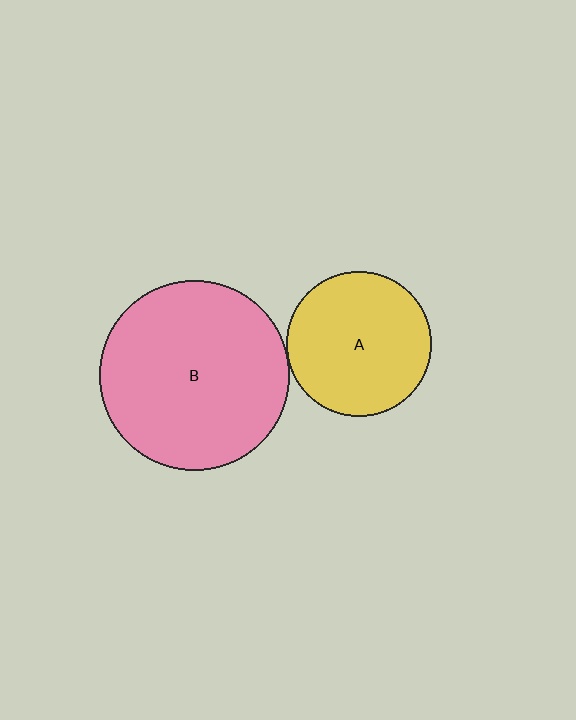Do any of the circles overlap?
No, none of the circles overlap.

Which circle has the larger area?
Circle B (pink).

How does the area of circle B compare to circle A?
Approximately 1.7 times.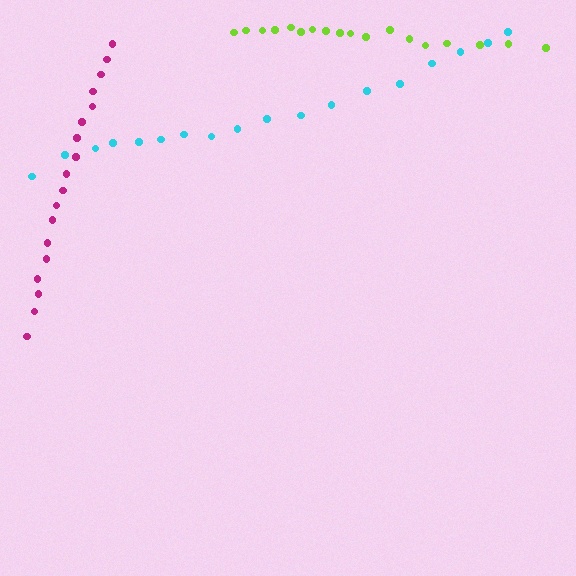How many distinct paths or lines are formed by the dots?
There are 3 distinct paths.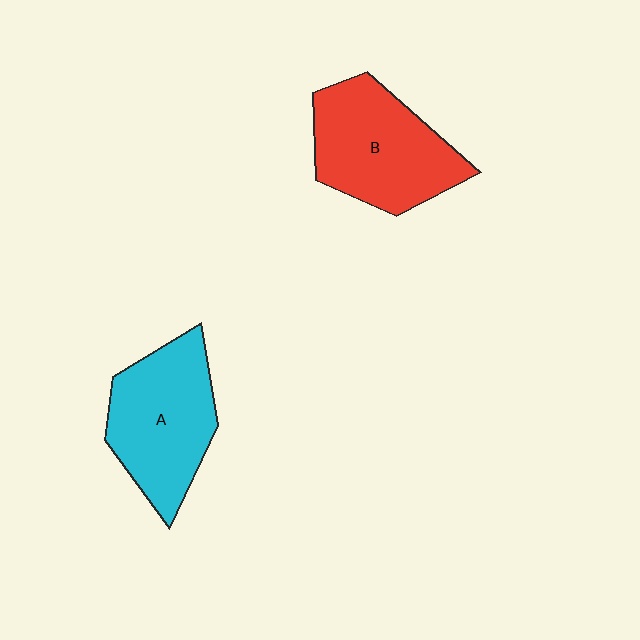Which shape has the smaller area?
Shape A (cyan).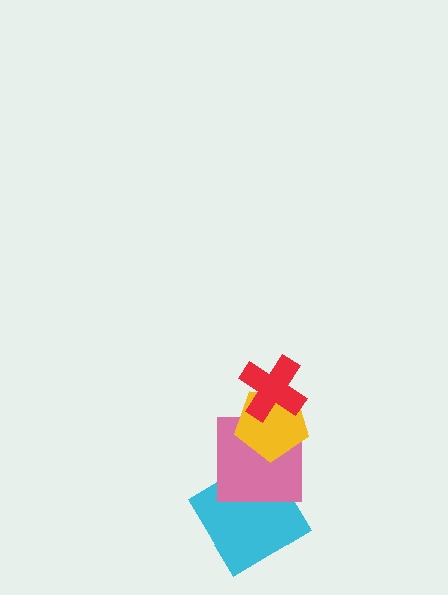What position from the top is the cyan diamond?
The cyan diamond is 4th from the top.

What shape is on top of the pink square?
The yellow pentagon is on top of the pink square.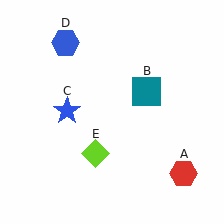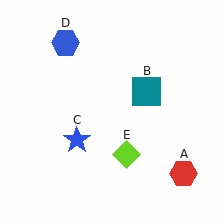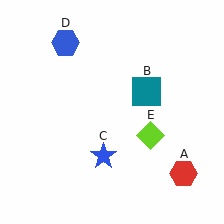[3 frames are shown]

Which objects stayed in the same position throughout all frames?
Red hexagon (object A) and teal square (object B) and blue hexagon (object D) remained stationary.